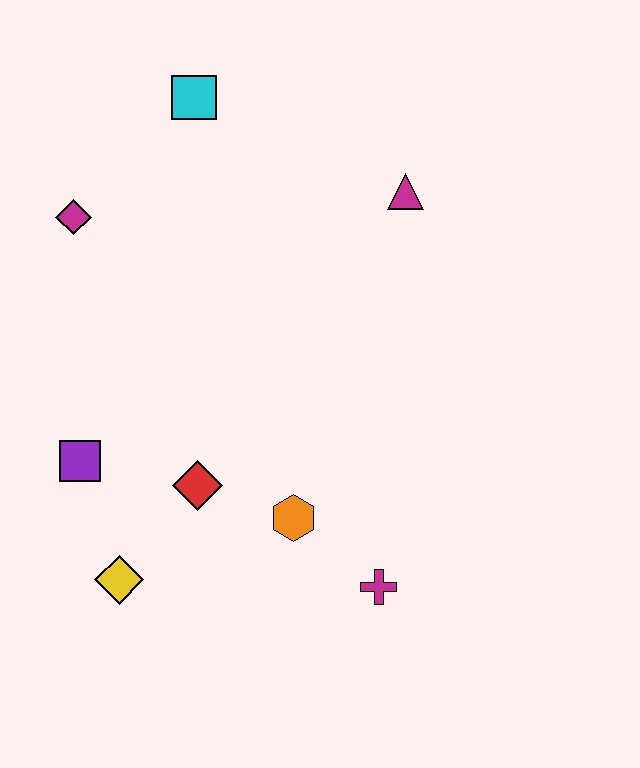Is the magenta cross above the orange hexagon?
No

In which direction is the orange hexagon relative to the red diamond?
The orange hexagon is to the right of the red diamond.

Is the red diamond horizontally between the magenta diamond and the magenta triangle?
Yes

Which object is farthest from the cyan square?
The magenta cross is farthest from the cyan square.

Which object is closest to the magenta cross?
The orange hexagon is closest to the magenta cross.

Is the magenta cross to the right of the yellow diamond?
Yes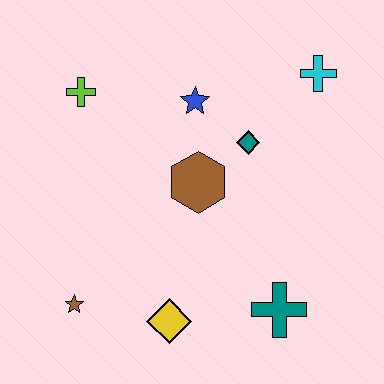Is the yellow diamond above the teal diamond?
No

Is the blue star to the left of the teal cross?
Yes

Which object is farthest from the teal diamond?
The brown star is farthest from the teal diamond.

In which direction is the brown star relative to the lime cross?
The brown star is below the lime cross.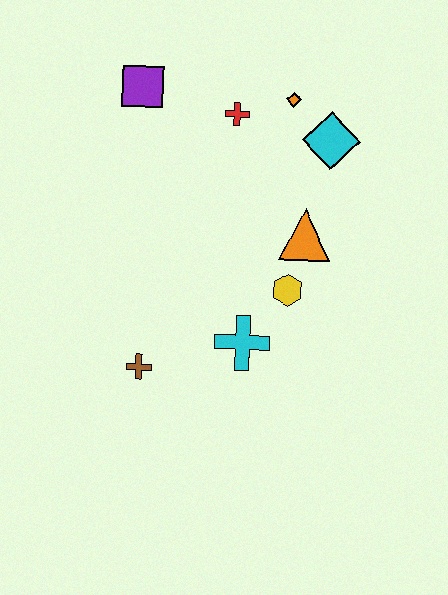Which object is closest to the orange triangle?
The yellow hexagon is closest to the orange triangle.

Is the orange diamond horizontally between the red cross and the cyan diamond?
Yes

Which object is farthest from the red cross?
The brown cross is farthest from the red cross.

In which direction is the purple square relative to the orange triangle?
The purple square is to the left of the orange triangle.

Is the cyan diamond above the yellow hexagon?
Yes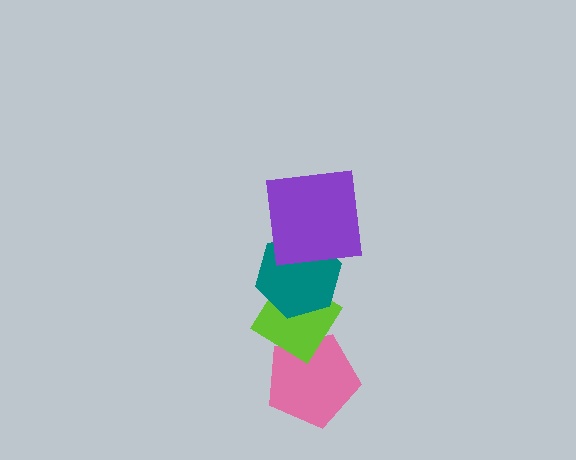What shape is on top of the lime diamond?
The teal hexagon is on top of the lime diamond.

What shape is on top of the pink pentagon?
The lime diamond is on top of the pink pentagon.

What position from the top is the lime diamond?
The lime diamond is 3rd from the top.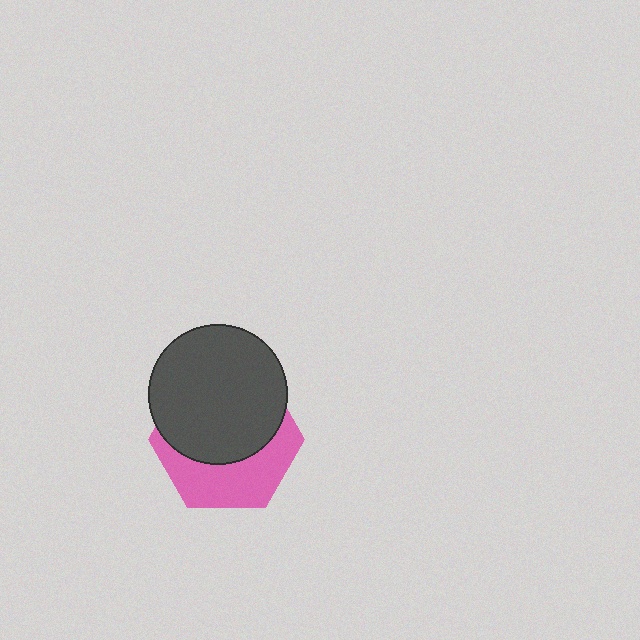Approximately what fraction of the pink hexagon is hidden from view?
Roughly 58% of the pink hexagon is hidden behind the dark gray circle.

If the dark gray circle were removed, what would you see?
You would see the complete pink hexagon.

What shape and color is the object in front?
The object in front is a dark gray circle.